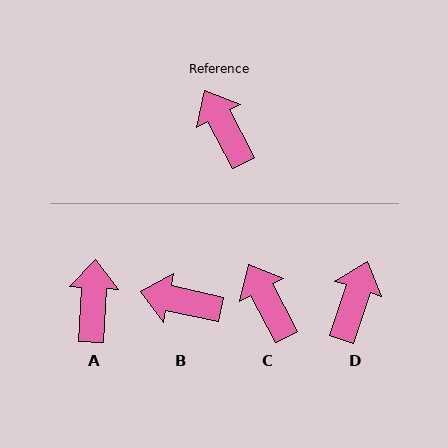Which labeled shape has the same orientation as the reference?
C.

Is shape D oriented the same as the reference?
No, it is off by about 46 degrees.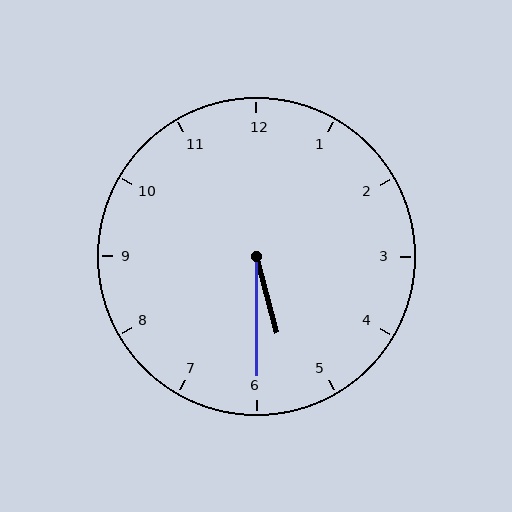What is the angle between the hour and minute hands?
Approximately 15 degrees.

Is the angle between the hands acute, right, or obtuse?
It is acute.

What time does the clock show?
5:30.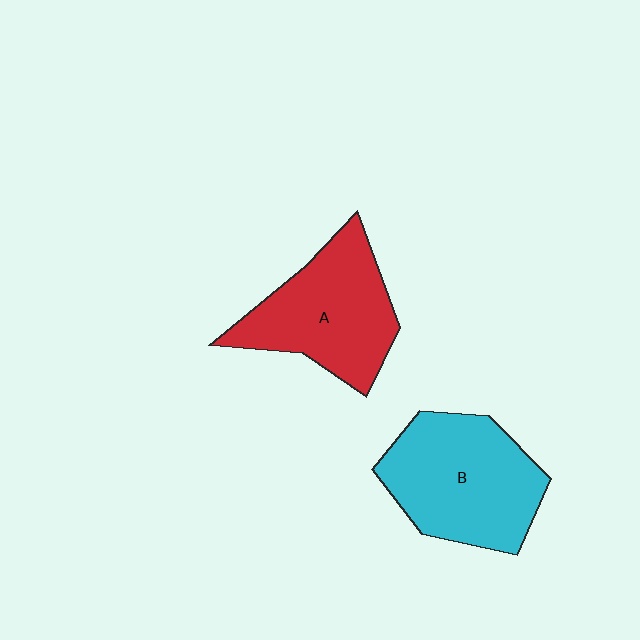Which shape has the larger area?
Shape B (cyan).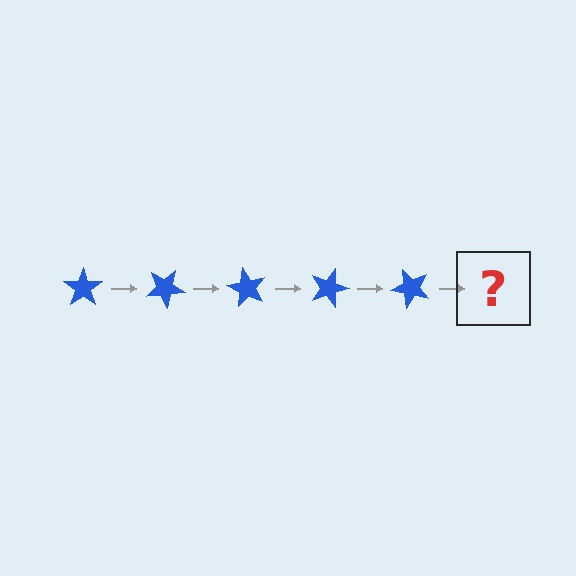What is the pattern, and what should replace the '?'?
The pattern is that the star rotates 30 degrees each step. The '?' should be a blue star rotated 150 degrees.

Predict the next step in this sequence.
The next step is a blue star rotated 150 degrees.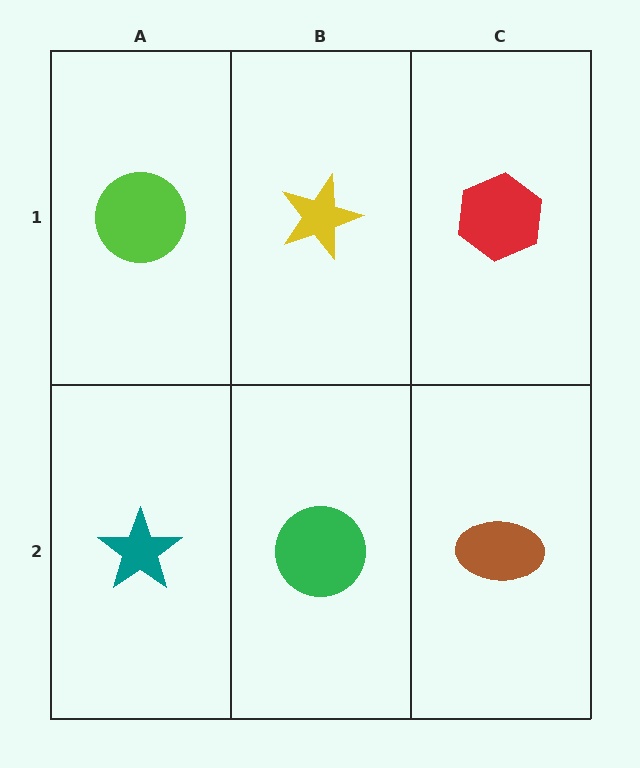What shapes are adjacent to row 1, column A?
A teal star (row 2, column A), a yellow star (row 1, column B).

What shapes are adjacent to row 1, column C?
A brown ellipse (row 2, column C), a yellow star (row 1, column B).